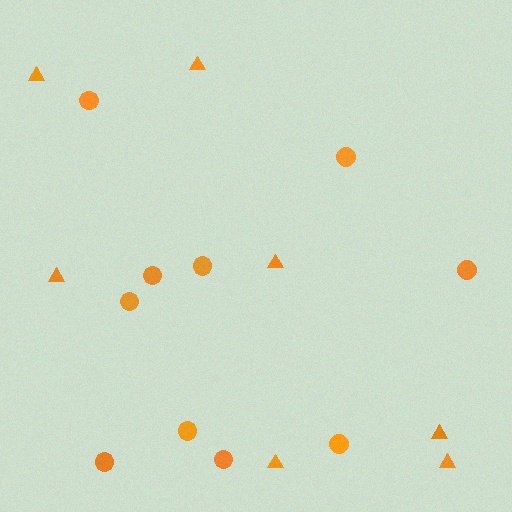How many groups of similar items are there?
There are 2 groups: one group of triangles (7) and one group of circles (10).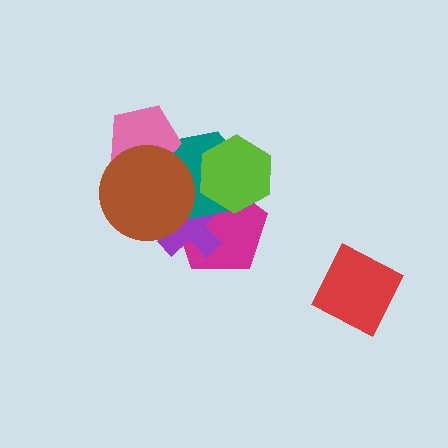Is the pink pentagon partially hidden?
Yes, it is partially covered by another shape.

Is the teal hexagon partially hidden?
Yes, it is partially covered by another shape.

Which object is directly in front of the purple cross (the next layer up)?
The teal hexagon is directly in front of the purple cross.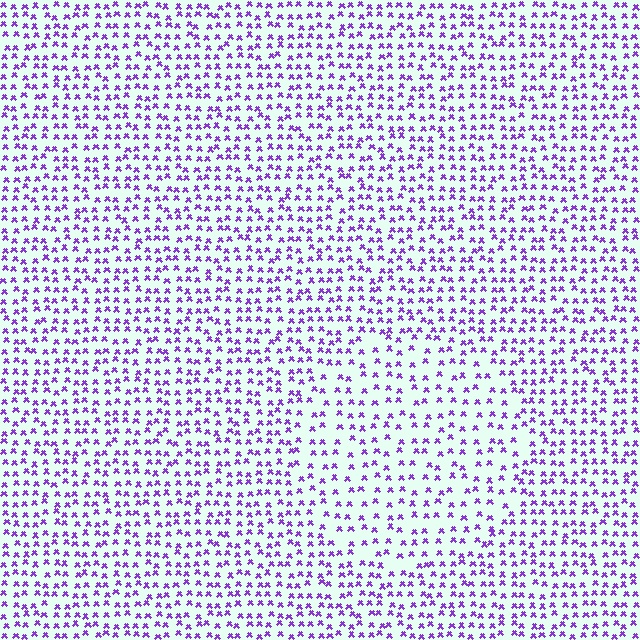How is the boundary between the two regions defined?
The boundary is defined by a change in element density (approximately 1.6x ratio). All elements are the same color, size, and shape.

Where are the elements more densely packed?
The elements are more densely packed outside the circle boundary.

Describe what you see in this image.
The image contains small purple elements arranged at two different densities. A circle-shaped region is visible where the elements are less densely packed than the surrounding area.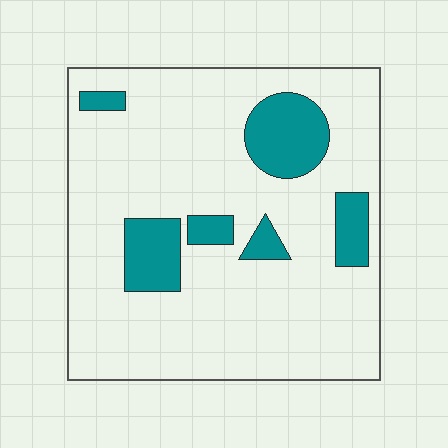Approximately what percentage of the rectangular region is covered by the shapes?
Approximately 15%.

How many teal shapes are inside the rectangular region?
6.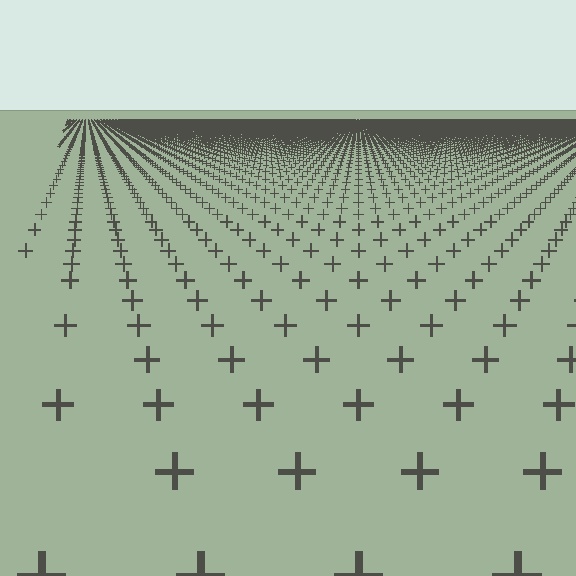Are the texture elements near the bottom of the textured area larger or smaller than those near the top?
Larger. Near the bottom, elements are closer to the viewer and appear at a bigger on-screen size.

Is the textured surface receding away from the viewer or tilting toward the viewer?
The surface is receding away from the viewer. Texture elements get smaller and denser toward the top.